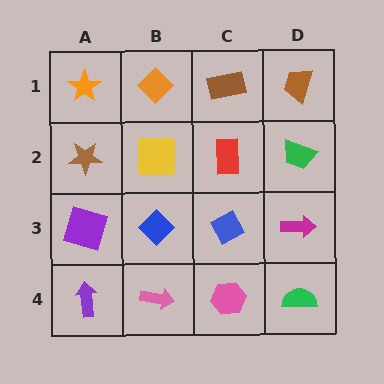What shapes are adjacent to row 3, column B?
A yellow square (row 2, column B), a pink arrow (row 4, column B), a purple square (row 3, column A), a blue diamond (row 3, column C).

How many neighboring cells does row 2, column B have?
4.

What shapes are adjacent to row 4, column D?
A magenta arrow (row 3, column D), a pink hexagon (row 4, column C).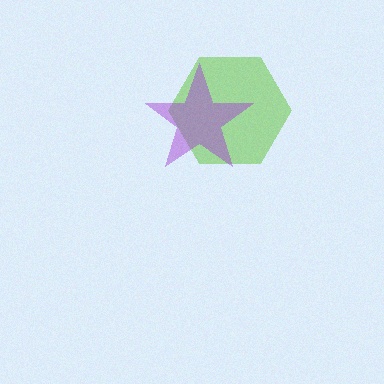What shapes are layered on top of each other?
The layered shapes are: a lime hexagon, a purple star.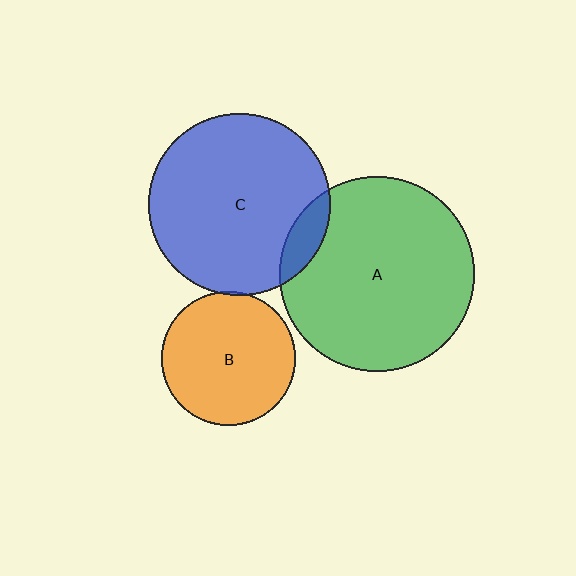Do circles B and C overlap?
Yes.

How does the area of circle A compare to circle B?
Approximately 2.1 times.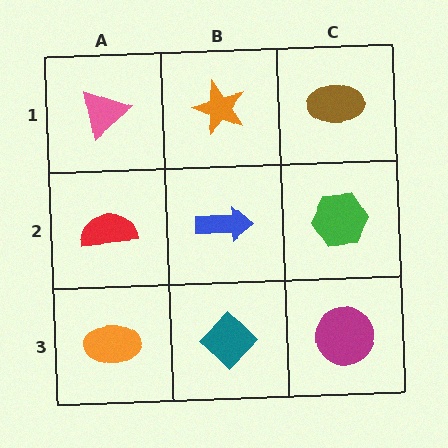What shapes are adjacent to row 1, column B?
A blue arrow (row 2, column B), a pink triangle (row 1, column A), a brown ellipse (row 1, column C).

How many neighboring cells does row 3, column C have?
2.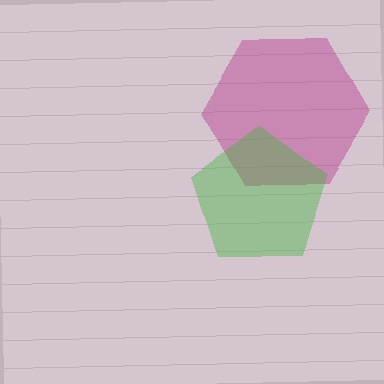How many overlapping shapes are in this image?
There are 2 overlapping shapes in the image.